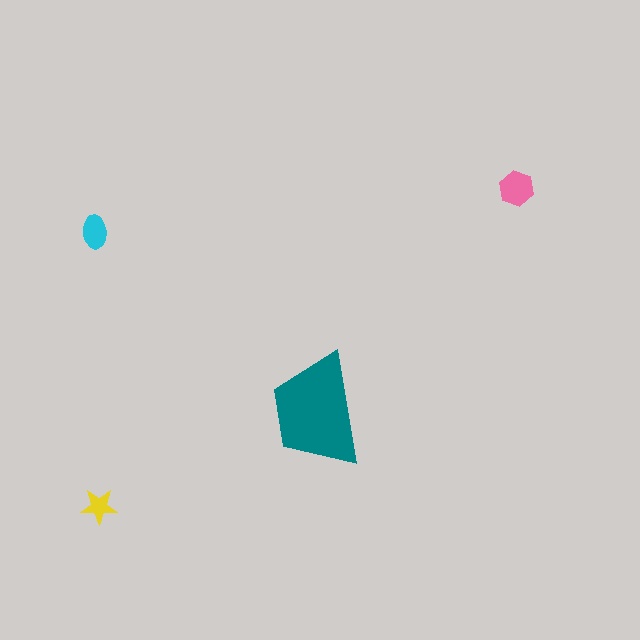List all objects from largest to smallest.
The teal trapezoid, the pink hexagon, the cyan ellipse, the yellow star.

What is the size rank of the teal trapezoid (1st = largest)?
1st.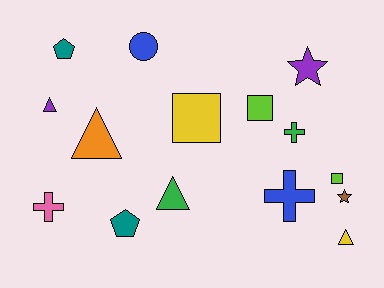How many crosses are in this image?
There are 3 crosses.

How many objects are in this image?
There are 15 objects.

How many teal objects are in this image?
There are 2 teal objects.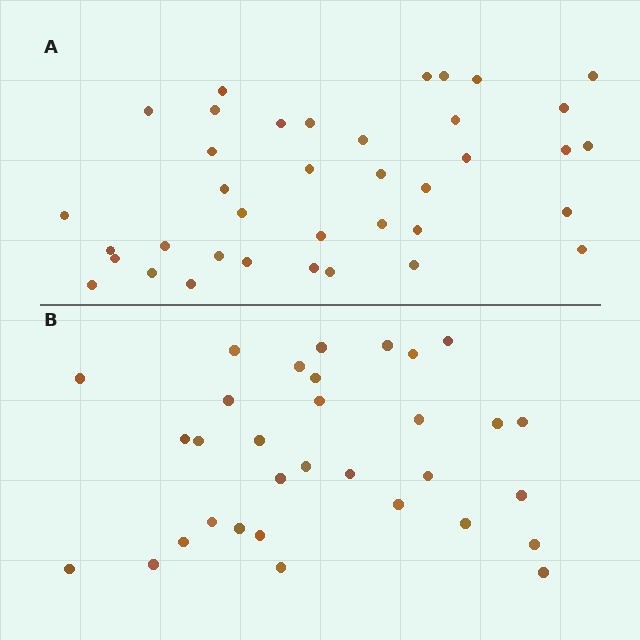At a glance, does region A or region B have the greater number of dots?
Region A (the top region) has more dots.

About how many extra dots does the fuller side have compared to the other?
Region A has about 6 more dots than region B.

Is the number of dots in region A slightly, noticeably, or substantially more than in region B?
Region A has only slightly more — the two regions are fairly close. The ratio is roughly 1.2 to 1.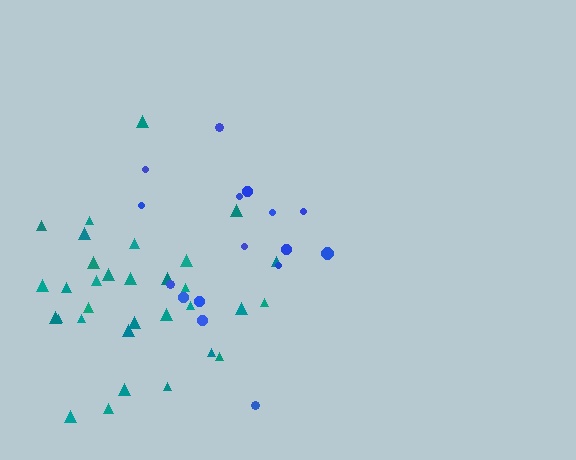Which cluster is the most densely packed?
Teal.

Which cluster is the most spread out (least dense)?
Blue.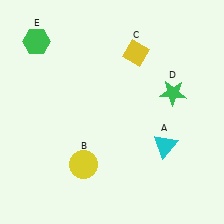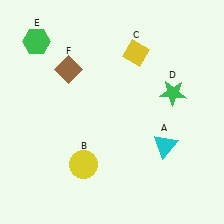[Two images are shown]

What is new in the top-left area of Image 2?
A brown diamond (F) was added in the top-left area of Image 2.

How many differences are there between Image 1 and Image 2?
There is 1 difference between the two images.